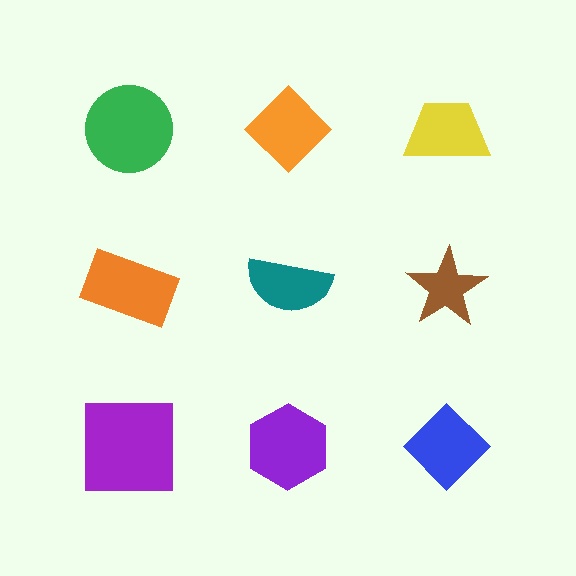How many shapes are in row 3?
3 shapes.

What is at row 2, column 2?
A teal semicircle.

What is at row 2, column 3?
A brown star.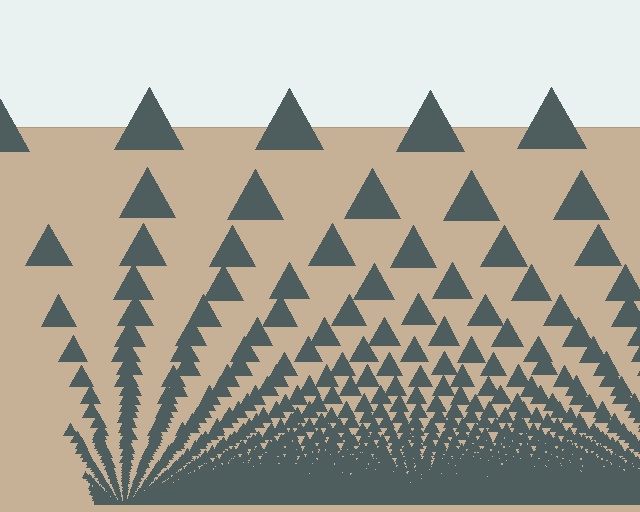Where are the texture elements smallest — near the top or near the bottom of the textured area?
Near the bottom.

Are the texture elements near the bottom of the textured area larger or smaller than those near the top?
Smaller. The gradient is inverted — elements near the bottom are smaller and denser.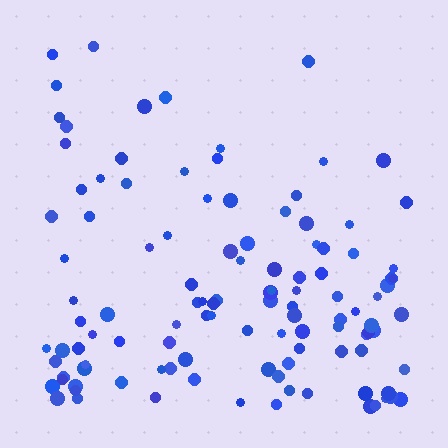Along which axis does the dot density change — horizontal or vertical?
Vertical.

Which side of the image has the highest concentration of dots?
The bottom.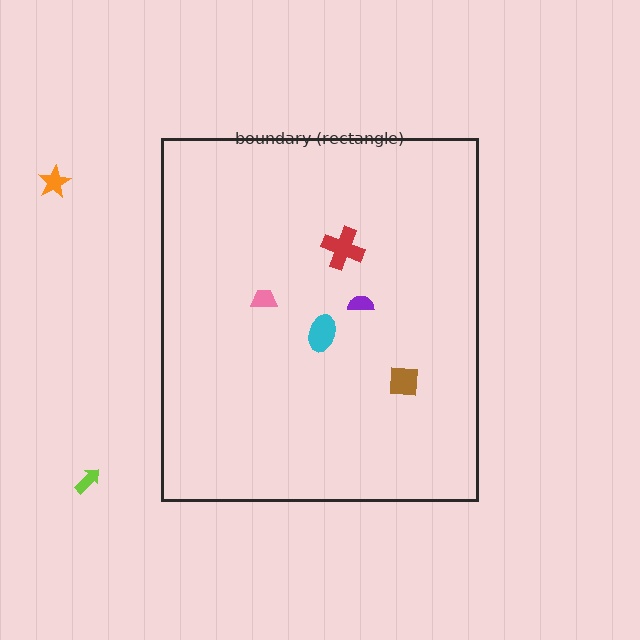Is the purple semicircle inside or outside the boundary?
Inside.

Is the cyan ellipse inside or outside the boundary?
Inside.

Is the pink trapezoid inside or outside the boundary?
Inside.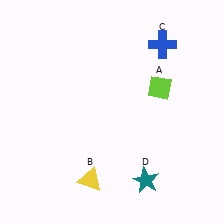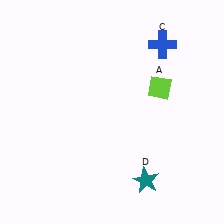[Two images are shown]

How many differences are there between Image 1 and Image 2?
There is 1 difference between the two images.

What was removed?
The yellow triangle (B) was removed in Image 2.